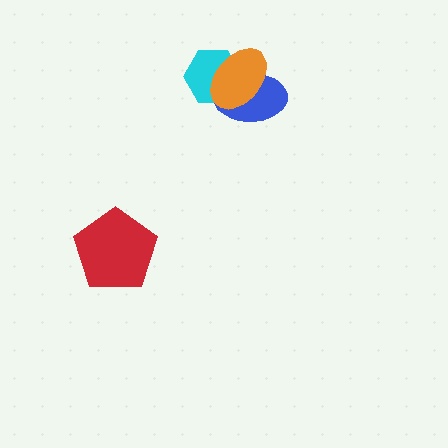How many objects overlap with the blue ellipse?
2 objects overlap with the blue ellipse.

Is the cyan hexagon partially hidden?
Yes, it is partially covered by another shape.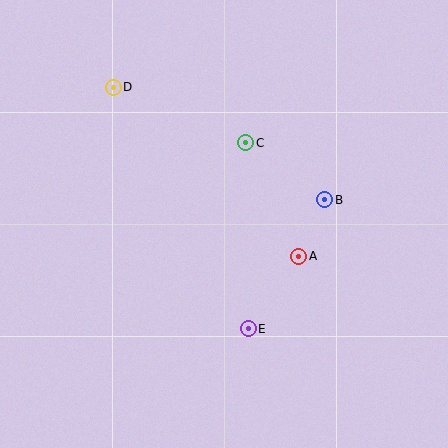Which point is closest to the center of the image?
Point A at (299, 256) is closest to the center.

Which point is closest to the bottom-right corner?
Point E is closest to the bottom-right corner.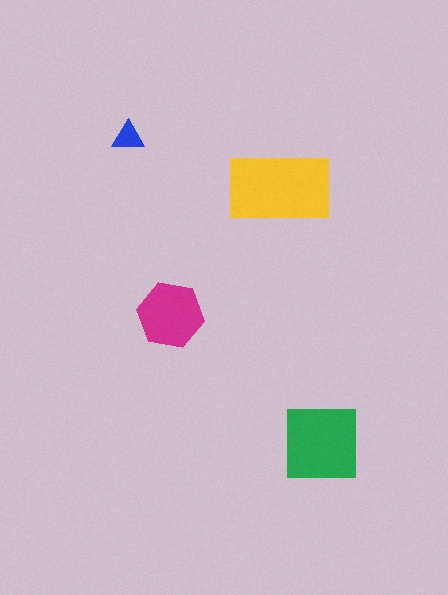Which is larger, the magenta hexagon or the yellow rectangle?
The yellow rectangle.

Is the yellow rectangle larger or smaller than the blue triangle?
Larger.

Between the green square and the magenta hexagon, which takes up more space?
The green square.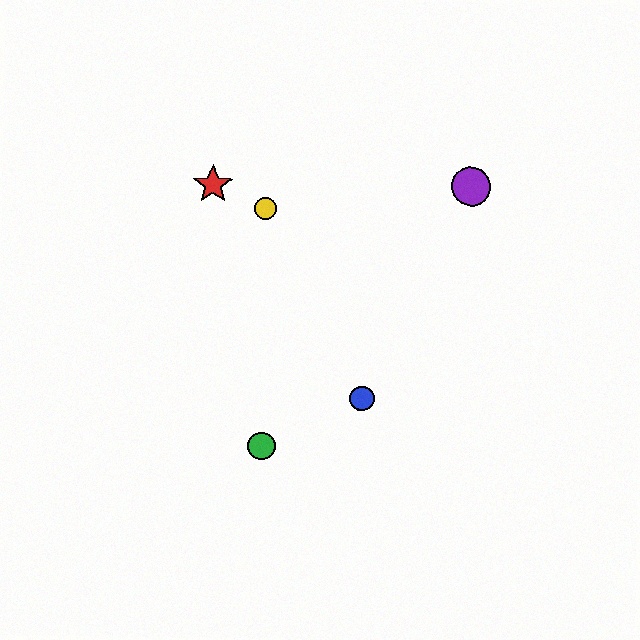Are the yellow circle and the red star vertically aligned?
No, the yellow circle is at x≈265 and the red star is at x≈213.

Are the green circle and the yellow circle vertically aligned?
Yes, both are at x≈261.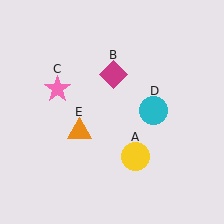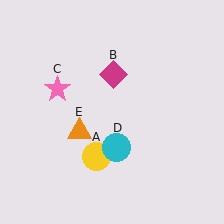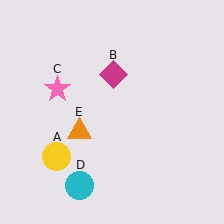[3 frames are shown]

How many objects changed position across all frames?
2 objects changed position: yellow circle (object A), cyan circle (object D).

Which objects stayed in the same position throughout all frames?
Magenta diamond (object B) and pink star (object C) and orange triangle (object E) remained stationary.